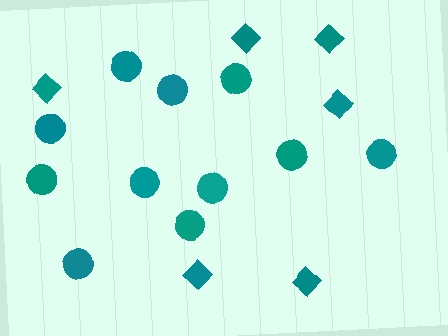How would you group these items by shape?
There are 2 groups: one group of circles (11) and one group of diamonds (6).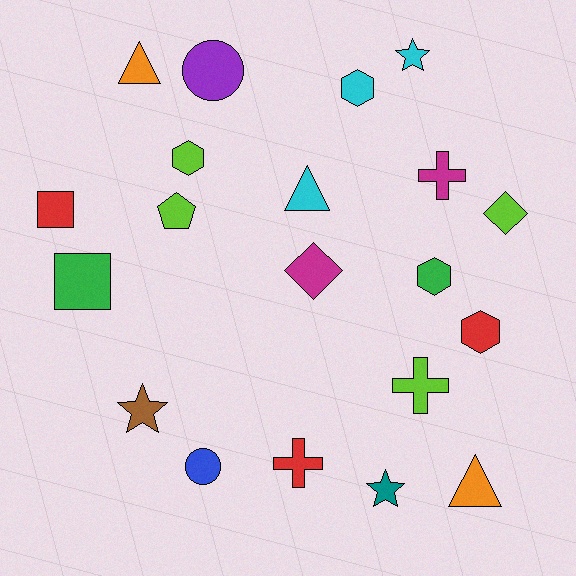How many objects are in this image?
There are 20 objects.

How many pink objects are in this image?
There are no pink objects.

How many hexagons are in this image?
There are 4 hexagons.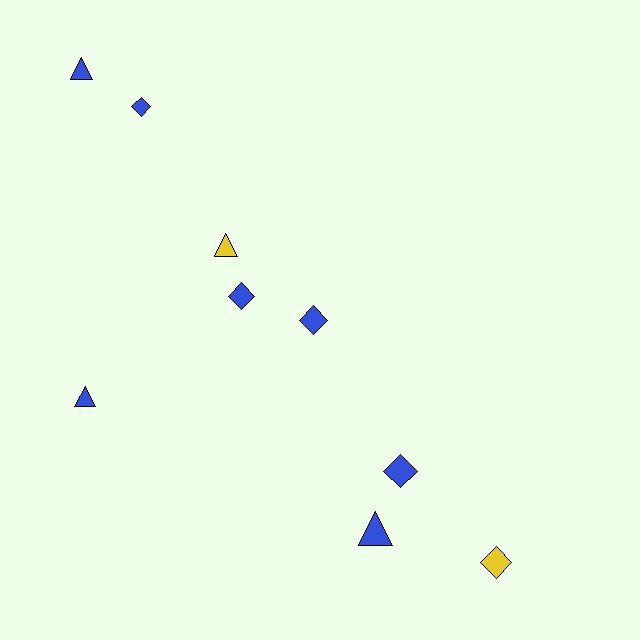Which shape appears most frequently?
Diamond, with 5 objects.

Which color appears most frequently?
Blue, with 7 objects.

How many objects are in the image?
There are 9 objects.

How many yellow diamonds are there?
There is 1 yellow diamond.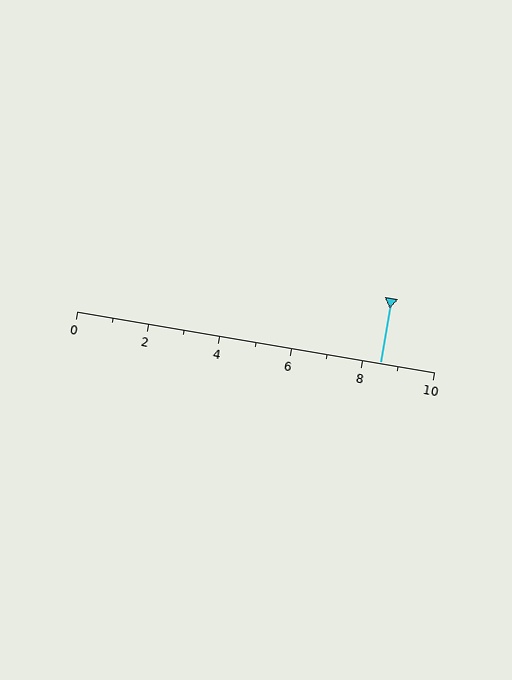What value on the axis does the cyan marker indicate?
The marker indicates approximately 8.5.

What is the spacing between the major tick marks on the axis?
The major ticks are spaced 2 apart.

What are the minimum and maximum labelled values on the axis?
The axis runs from 0 to 10.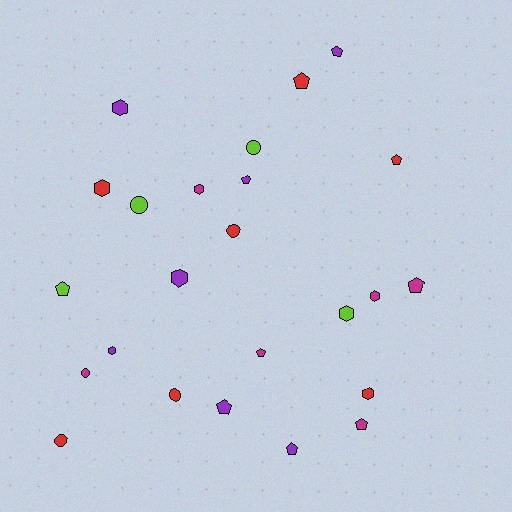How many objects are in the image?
There are 24 objects.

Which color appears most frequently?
Red, with 7 objects.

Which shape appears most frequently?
Pentagon, with 10 objects.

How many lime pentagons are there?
There is 1 lime pentagon.